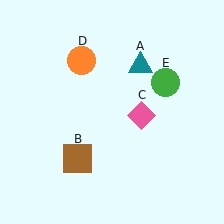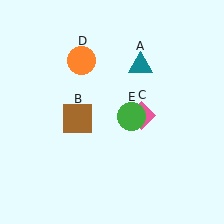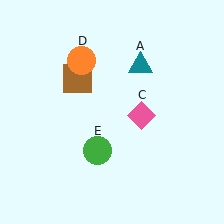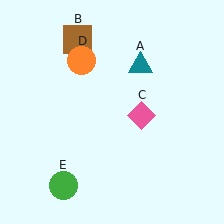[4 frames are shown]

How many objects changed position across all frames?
2 objects changed position: brown square (object B), green circle (object E).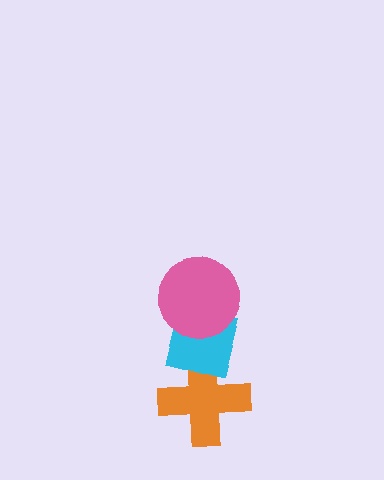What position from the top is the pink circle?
The pink circle is 1st from the top.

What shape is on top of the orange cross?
The cyan square is on top of the orange cross.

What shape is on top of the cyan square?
The pink circle is on top of the cyan square.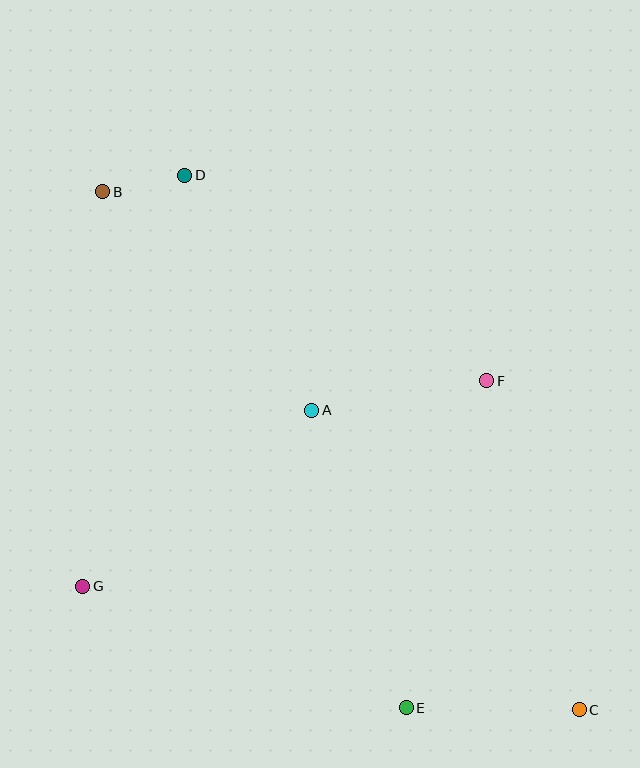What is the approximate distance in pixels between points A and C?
The distance between A and C is approximately 402 pixels.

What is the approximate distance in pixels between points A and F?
The distance between A and F is approximately 177 pixels.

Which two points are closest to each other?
Points B and D are closest to each other.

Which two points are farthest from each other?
Points B and C are farthest from each other.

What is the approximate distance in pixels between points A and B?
The distance between A and B is approximately 303 pixels.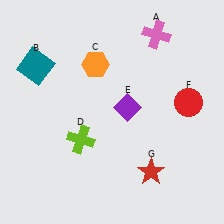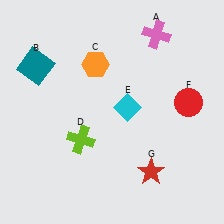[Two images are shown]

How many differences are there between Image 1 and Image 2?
There is 1 difference between the two images.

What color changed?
The diamond (E) changed from purple in Image 1 to cyan in Image 2.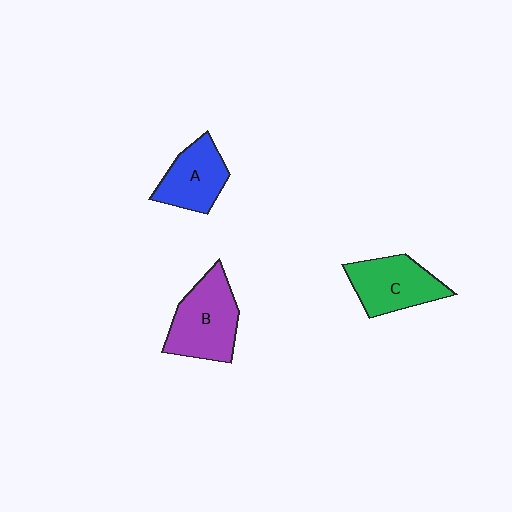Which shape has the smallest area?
Shape A (blue).